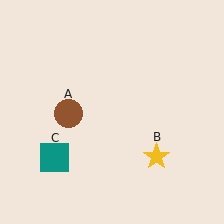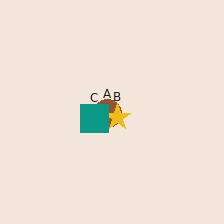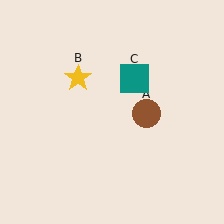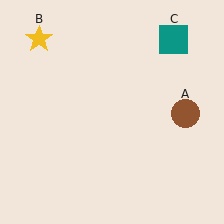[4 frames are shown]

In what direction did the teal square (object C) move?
The teal square (object C) moved up and to the right.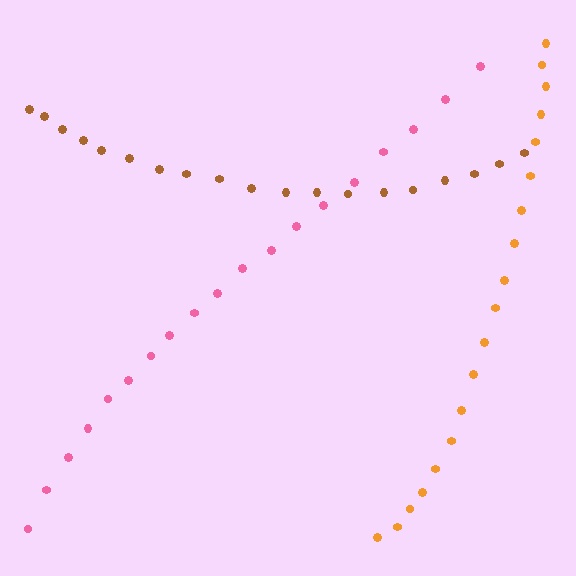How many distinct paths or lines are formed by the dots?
There are 3 distinct paths.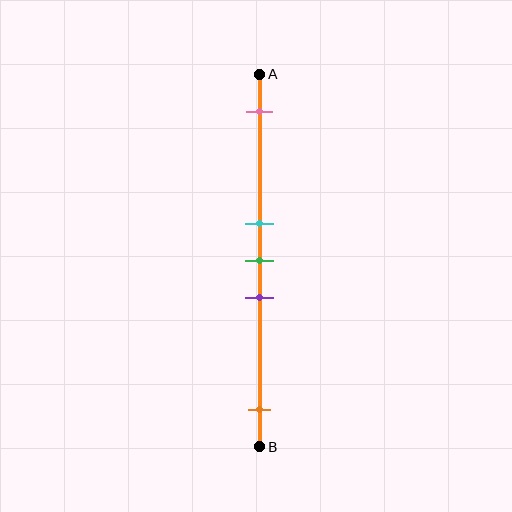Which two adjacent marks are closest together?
The cyan and green marks are the closest adjacent pair.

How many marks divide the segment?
There are 5 marks dividing the segment.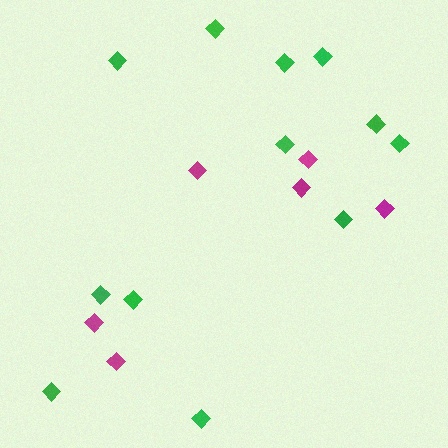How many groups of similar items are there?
There are 2 groups: one group of green diamonds (12) and one group of magenta diamonds (6).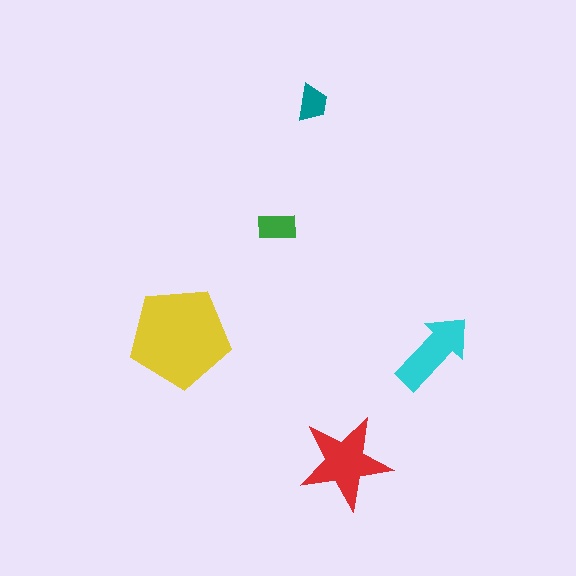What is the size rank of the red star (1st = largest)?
2nd.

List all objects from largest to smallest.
The yellow pentagon, the red star, the cyan arrow, the green rectangle, the teal trapezoid.